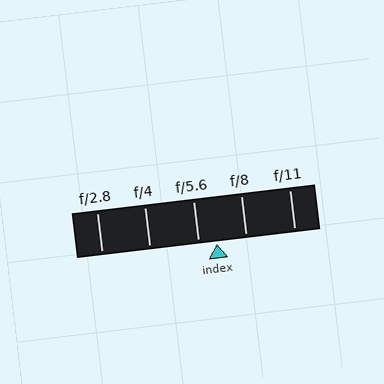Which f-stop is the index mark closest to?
The index mark is closest to f/5.6.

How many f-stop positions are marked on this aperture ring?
There are 5 f-stop positions marked.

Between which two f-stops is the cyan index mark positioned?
The index mark is between f/5.6 and f/8.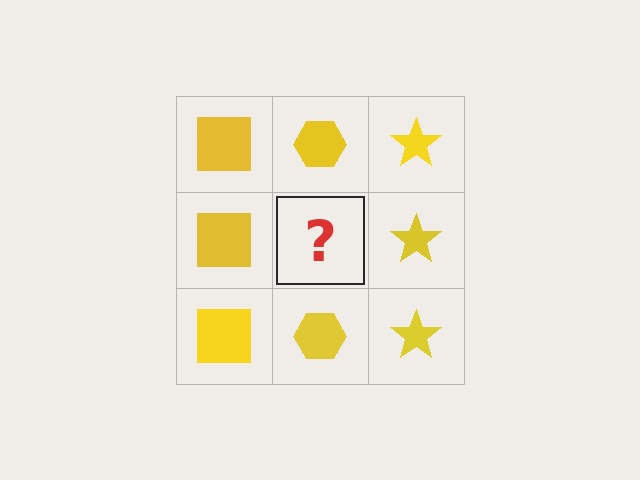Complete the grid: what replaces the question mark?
The question mark should be replaced with a yellow hexagon.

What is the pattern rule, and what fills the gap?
The rule is that each column has a consistent shape. The gap should be filled with a yellow hexagon.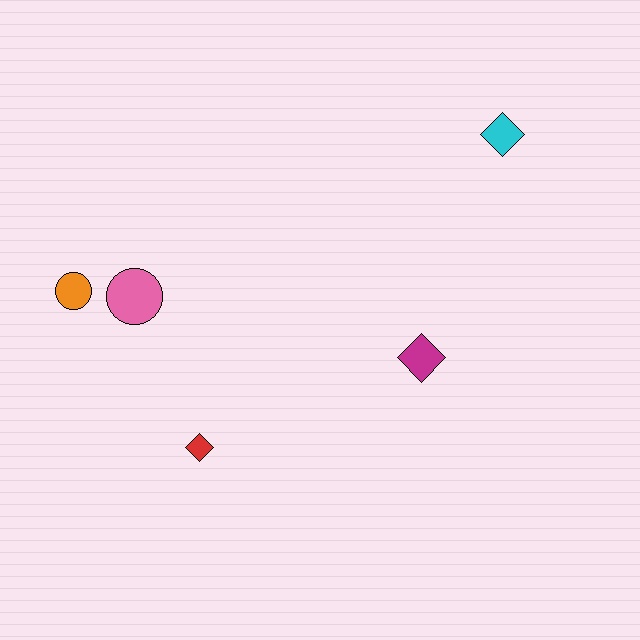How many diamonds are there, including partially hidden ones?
There are 3 diamonds.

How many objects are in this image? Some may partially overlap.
There are 5 objects.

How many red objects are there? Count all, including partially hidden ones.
There is 1 red object.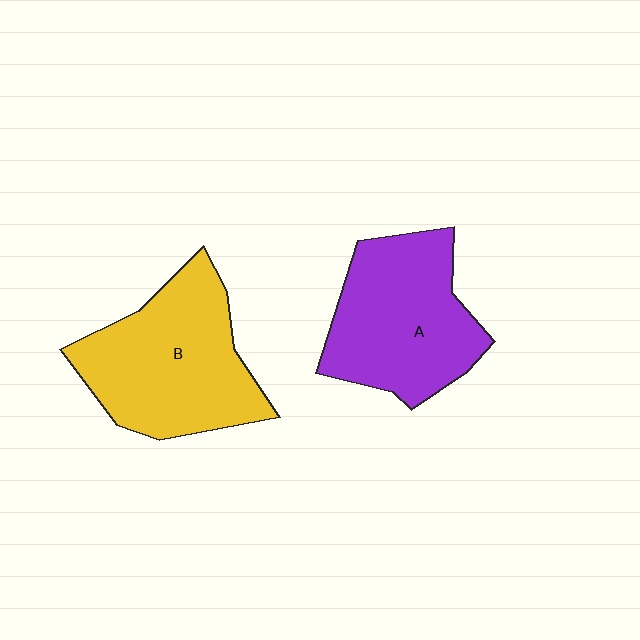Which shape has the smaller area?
Shape A (purple).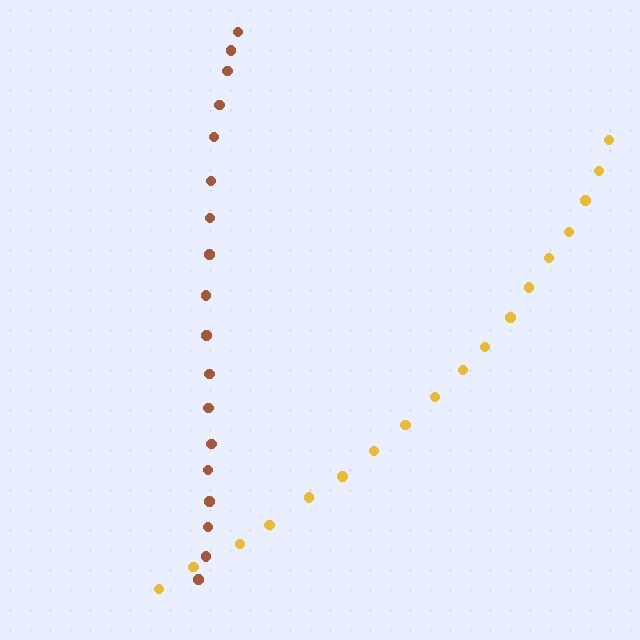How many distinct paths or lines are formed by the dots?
There are 2 distinct paths.